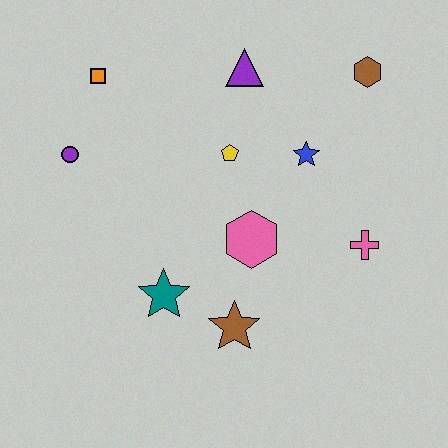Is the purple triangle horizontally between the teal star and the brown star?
No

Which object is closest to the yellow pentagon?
The blue star is closest to the yellow pentagon.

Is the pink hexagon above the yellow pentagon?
No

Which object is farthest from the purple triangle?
The brown star is farthest from the purple triangle.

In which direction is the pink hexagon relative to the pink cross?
The pink hexagon is to the left of the pink cross.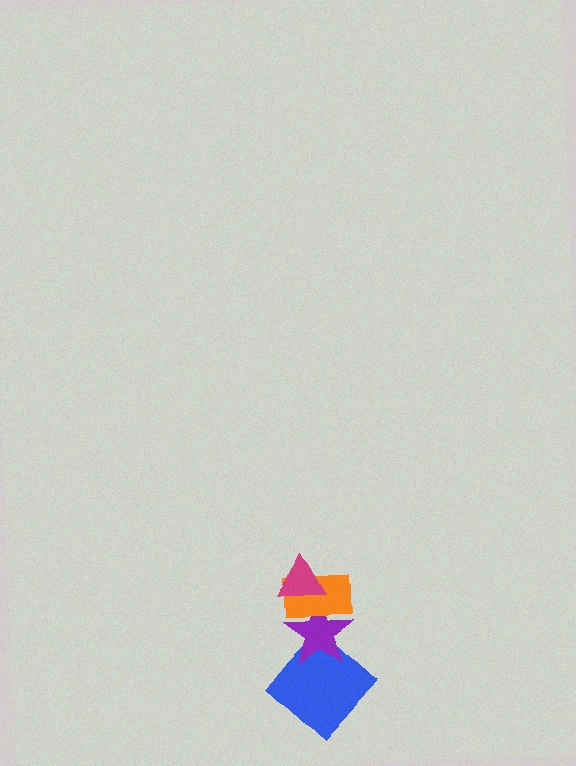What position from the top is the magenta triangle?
The magenta triangle is 1st from the top.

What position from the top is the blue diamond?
The blue diamond is 4th from the top.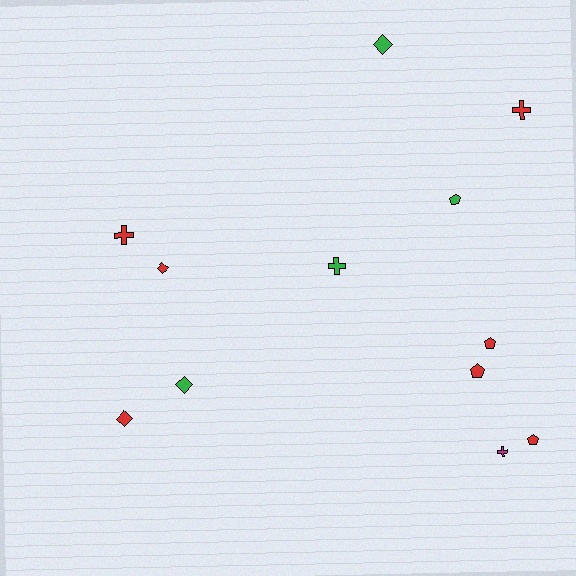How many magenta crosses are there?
There is 1 magenta cross.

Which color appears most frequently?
Red, with 7 objects.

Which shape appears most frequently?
Pentagon, with 4 objects.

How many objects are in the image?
There are 12 objects.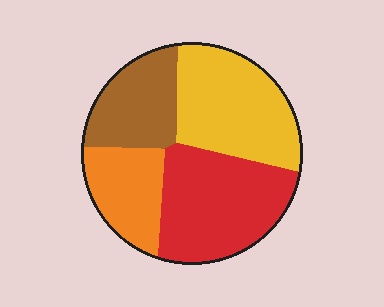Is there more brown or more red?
Red.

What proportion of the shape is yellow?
Yellow covers around 30% of the shape.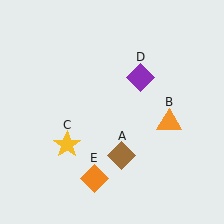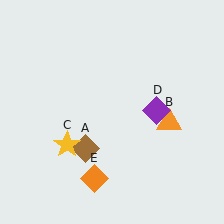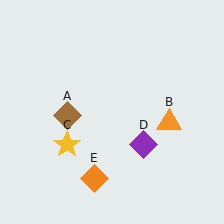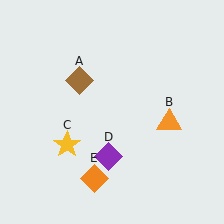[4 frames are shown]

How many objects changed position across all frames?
2 objects changed position: brown diamond (object A), purple diamond (object D).